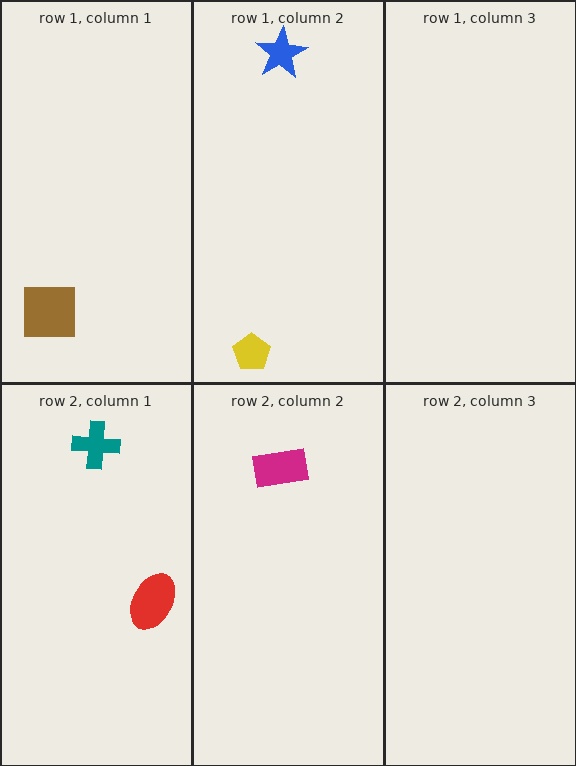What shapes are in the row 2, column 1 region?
The red ellipse, the teal cross.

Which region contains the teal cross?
The row 2, column 1 region.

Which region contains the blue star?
The row 1, column 2 region.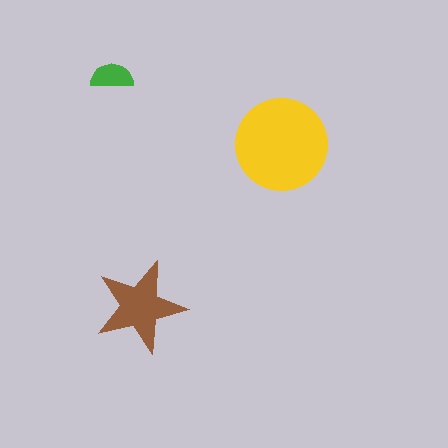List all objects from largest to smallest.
The yellow circle, the brown star, the green semicircle.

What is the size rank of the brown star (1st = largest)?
2nd.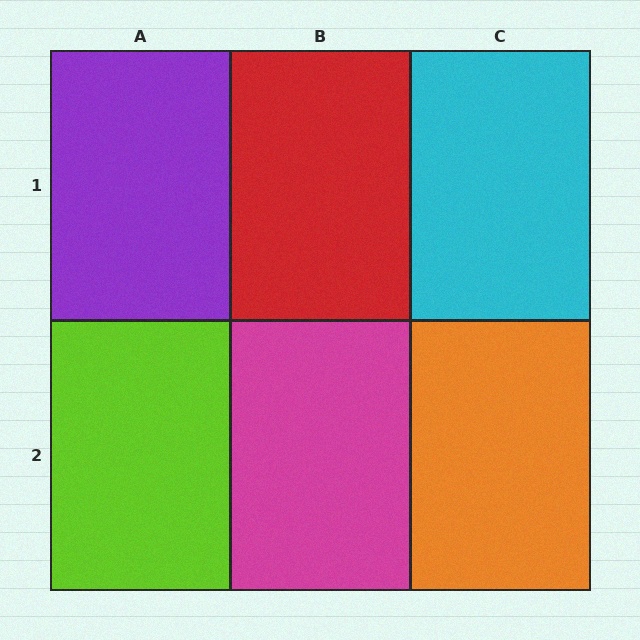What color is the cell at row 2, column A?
Lime.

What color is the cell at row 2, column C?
Orange.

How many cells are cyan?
1 cell is cyan.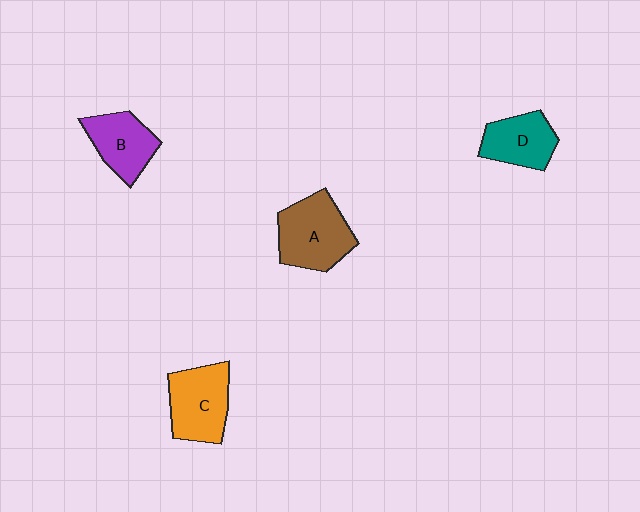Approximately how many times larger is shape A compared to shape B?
Approximately 1.3 times.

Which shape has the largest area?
Shape A (brown).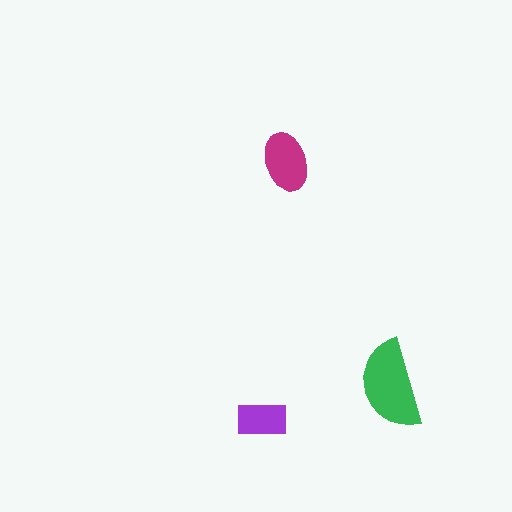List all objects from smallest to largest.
The purple rectangle, the magenta ellipse, the green semicircle.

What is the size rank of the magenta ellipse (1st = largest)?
2nd.